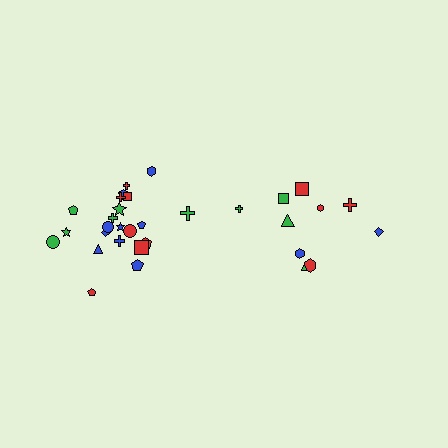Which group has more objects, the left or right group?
The left group.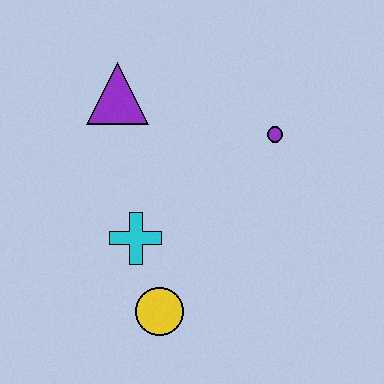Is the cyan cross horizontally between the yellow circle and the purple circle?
No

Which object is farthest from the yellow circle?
The purple triangle is farthest from the yellow circle.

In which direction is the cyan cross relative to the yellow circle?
The cyan cross is above the yellow circle.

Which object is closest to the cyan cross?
The yellow circle is closest to the cyan cross.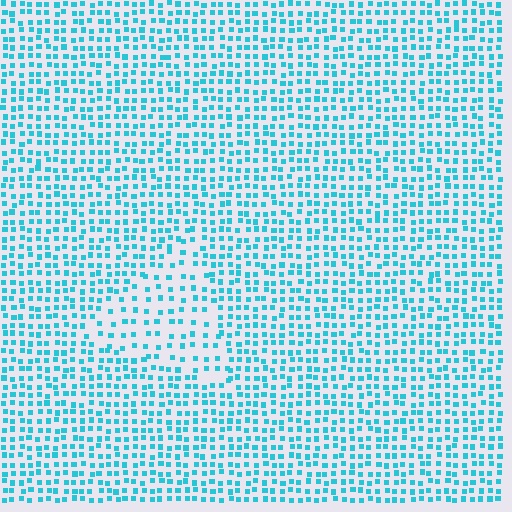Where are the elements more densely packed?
The elements are more densely packed outside the triangle boundary.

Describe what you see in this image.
The image contains small cyan elements arranged at two different densities. A triangle-shaped region is visible where the elements are less densely packed than the surrounding area.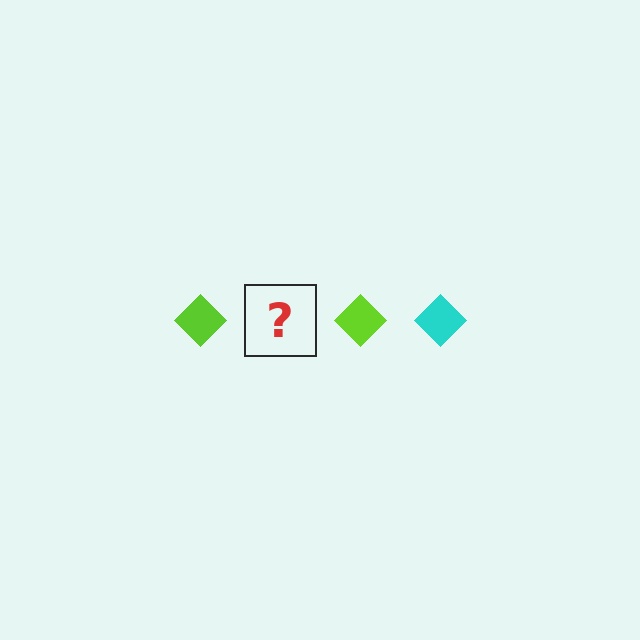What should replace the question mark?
The question mark should be replaced with a cyan diamond.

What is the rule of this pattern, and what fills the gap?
The rule is that the pattern cycles through lime, cyan diamonds. The gap should be filled with a cyan diamond.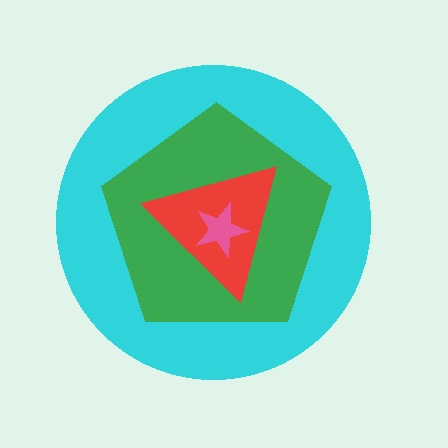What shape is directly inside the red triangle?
The pink star.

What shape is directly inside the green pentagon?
The red triangle.